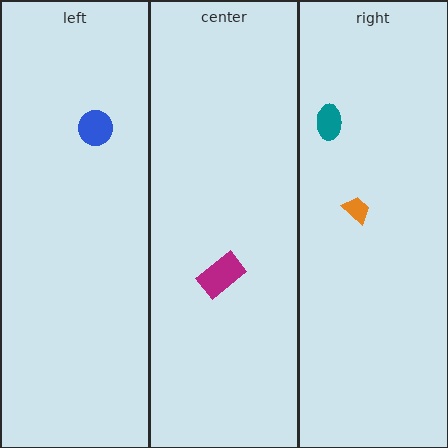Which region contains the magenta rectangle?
The center region.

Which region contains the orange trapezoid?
The right region.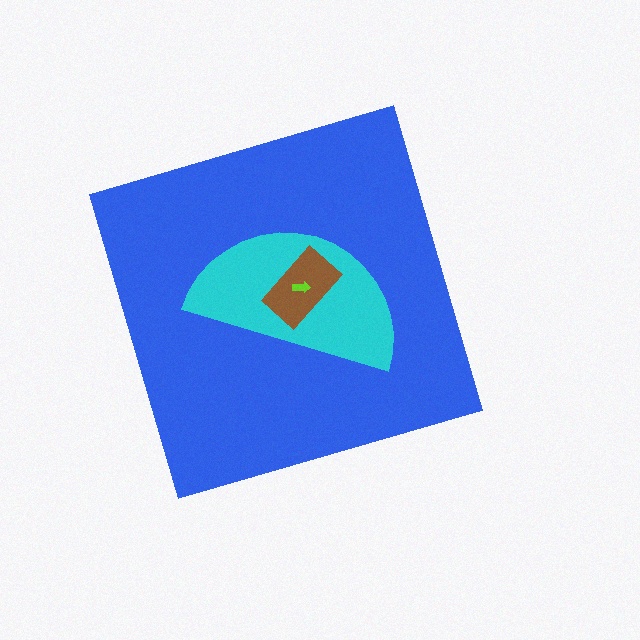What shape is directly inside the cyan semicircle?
The brown rectangle.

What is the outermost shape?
The blue diamond.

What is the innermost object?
The lime arrow.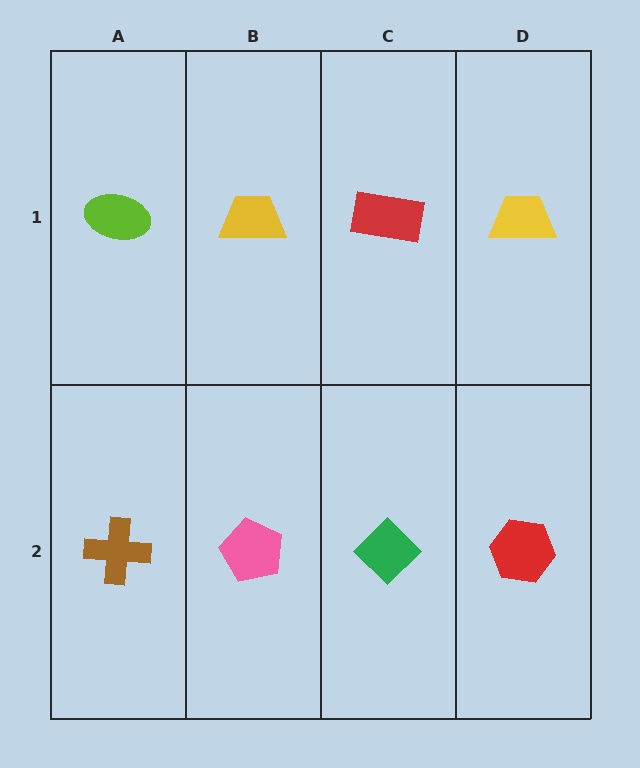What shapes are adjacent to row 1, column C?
A green diamond (row 2, column C), a yellow trapezoid (row 1, column B), a yellow trapezoid (row 1, column D).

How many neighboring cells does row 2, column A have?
2.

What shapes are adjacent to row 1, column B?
A pink pentagon (row 2, column B), a lime ellipse (row 1, column A), a red rectangle (row 1, column C).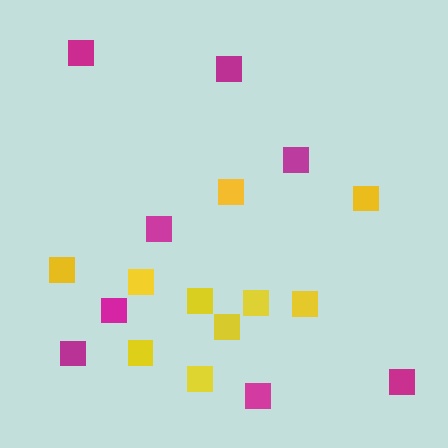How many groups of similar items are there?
There are 2 groups: one group of yellow squares (10) and one group of magenta squares (8).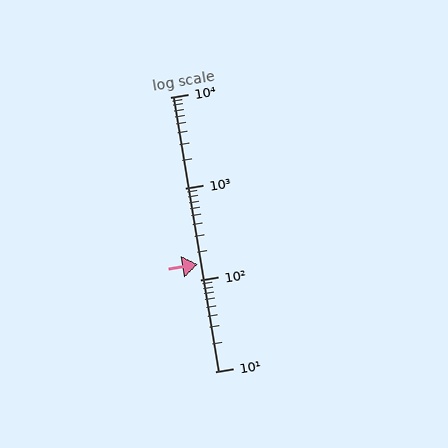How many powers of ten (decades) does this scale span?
The scale spans 3 decades, from 10 to 10000.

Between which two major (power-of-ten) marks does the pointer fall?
The pointer is between 100 and 1000.